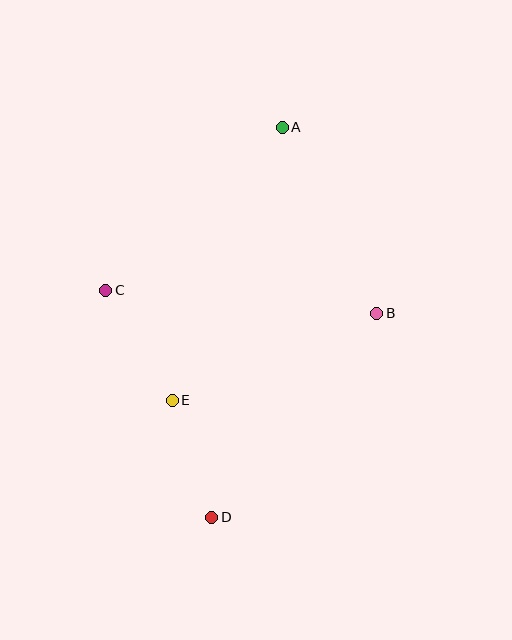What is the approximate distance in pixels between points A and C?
The distance between A and C is approximately 240 pixels.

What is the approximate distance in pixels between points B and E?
The distance between B and E is approximately 222 pixels.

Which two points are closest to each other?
Points D and E are closest to each other.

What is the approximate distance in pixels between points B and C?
The distance between B and C is approximately 272 pixels.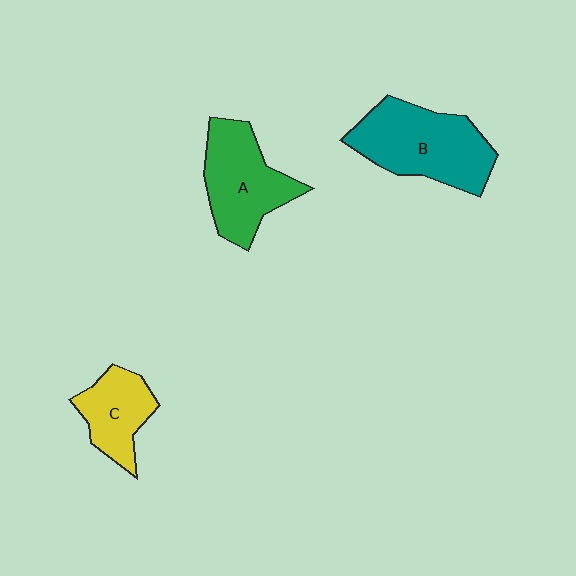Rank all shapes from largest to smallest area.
From largest to smallest: B (teal), A (green), C (yellow).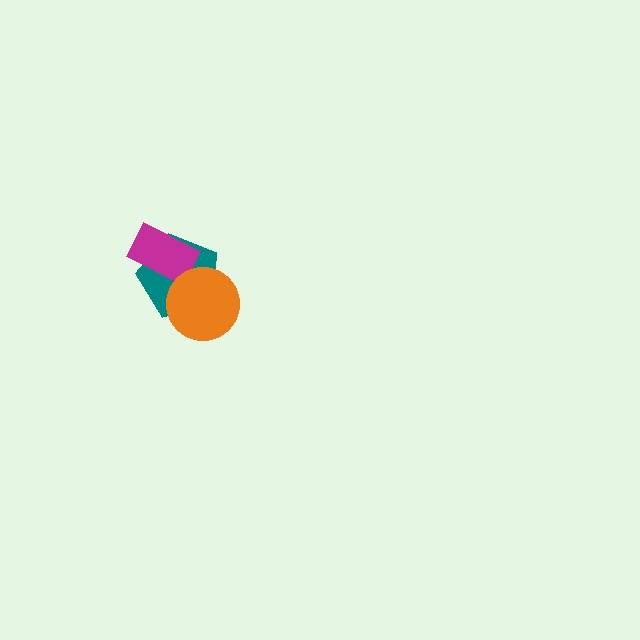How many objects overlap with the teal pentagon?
2 objects overlap with the teal pentagon.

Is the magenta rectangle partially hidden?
No, no other shape covers it.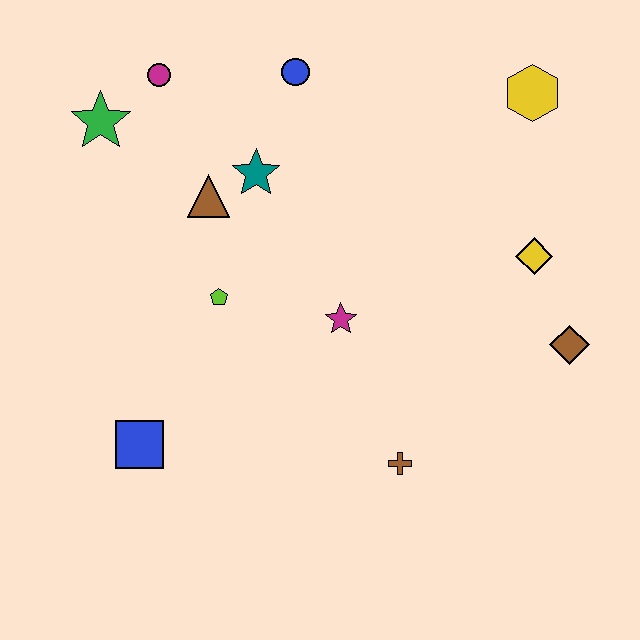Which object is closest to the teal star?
The brown triangle is closest to the teal star.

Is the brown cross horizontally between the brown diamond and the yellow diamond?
No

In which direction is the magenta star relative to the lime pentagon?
The magenta star is to the right of the lime pentagon.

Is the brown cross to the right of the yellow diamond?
No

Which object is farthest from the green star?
The brown diamond is farthest from the green star.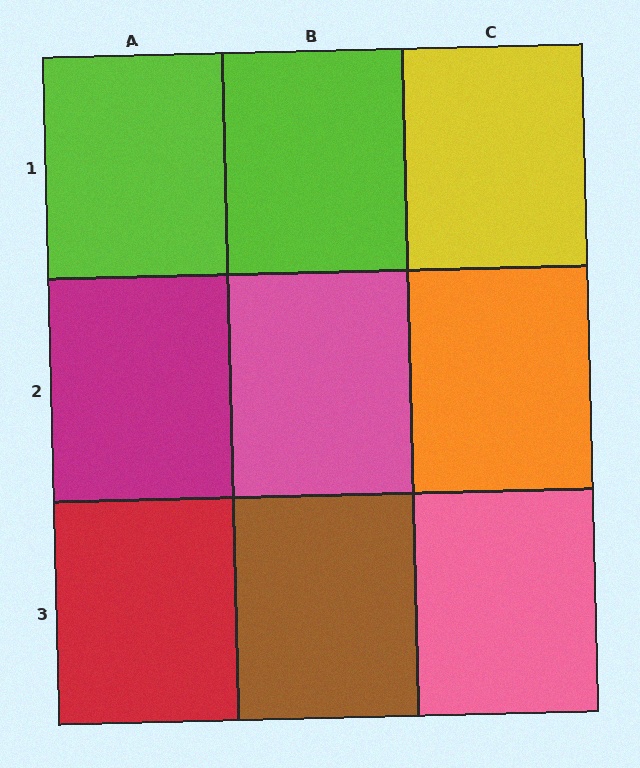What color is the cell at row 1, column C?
Yellow.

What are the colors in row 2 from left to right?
Magenta, pink, orange.